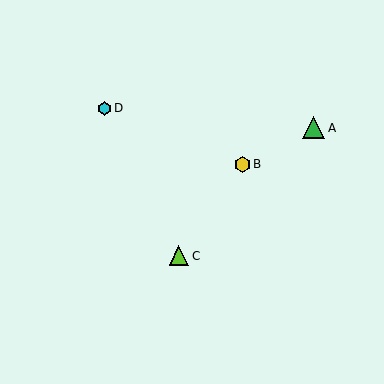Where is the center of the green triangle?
The center of the green triangle is at (314, 128).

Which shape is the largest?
The green triangle (labeled A) is the largest.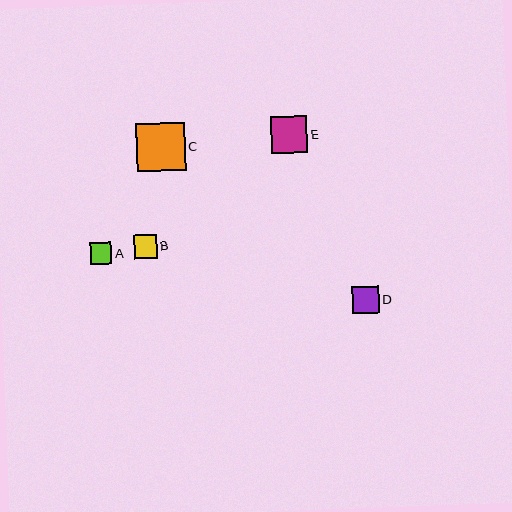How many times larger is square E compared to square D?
Square E is approximately 1.4 times the size of square D.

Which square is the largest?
Square C is the largest with a size of approximately 48 pixels.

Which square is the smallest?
Square A is the smallest with a size of approximately 22 pixels.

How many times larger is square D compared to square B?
Square D is approximately 1.2 times the size of square B.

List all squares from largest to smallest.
From largest to smallest: C, E, D, B, A.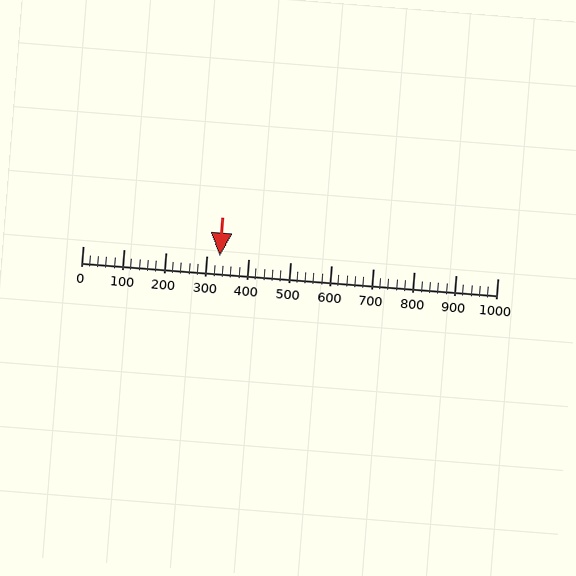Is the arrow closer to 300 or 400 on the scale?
The arrow is closer to 300.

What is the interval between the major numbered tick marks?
The major tick marks are spaced 100 units apart.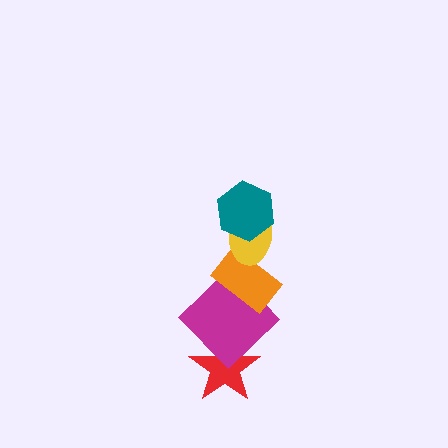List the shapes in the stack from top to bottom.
From top to bottom: the teal hexagon, the yellow ellipse, the orange rectangle, the magenta diamond, the red star.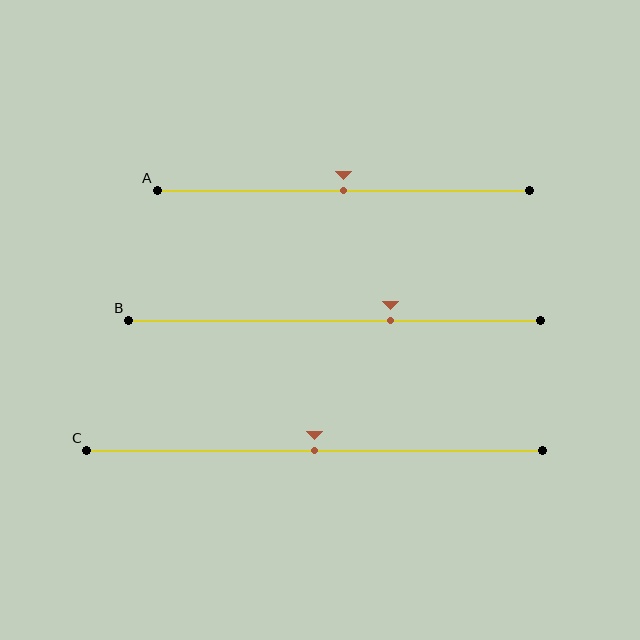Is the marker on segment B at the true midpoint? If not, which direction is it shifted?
No, the marker on segment B is shifted to the right by about 14% of the segment length.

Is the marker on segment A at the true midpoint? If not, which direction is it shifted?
Yes, the marker on segment A is at the true midpoint.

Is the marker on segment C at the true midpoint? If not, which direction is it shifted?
Yes, the marker on segment C is at the true midpoint.